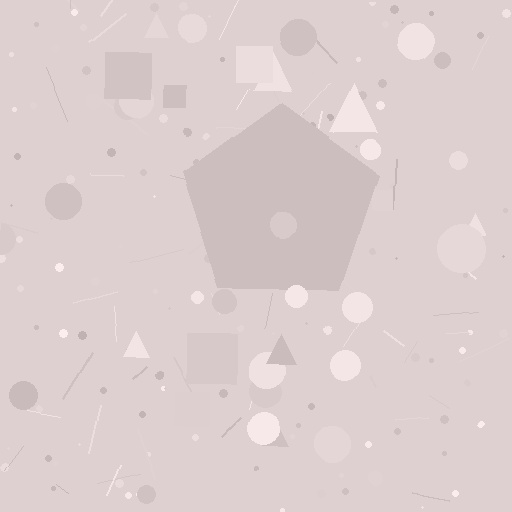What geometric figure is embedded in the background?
A pentagon is embedded in the background.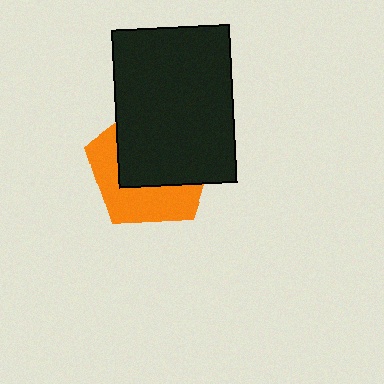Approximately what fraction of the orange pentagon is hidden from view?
Roughly 59% of the orange pentagon is hidden behind the black rectangle.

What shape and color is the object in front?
The object in front is a black rectangle.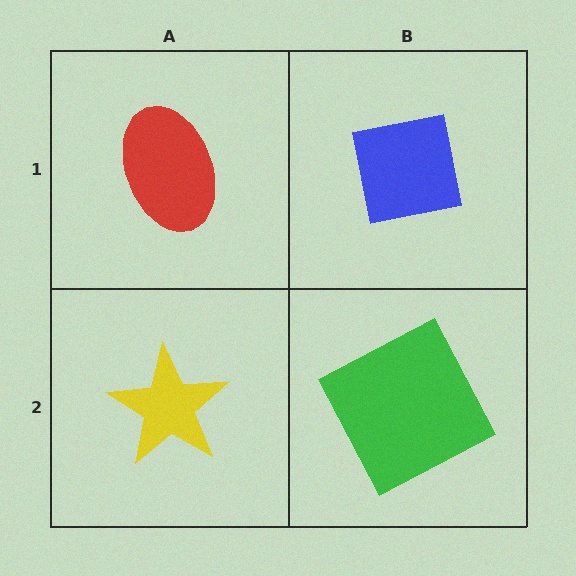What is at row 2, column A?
A yellow star.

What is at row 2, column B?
A green square.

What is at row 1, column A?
A red ellipse.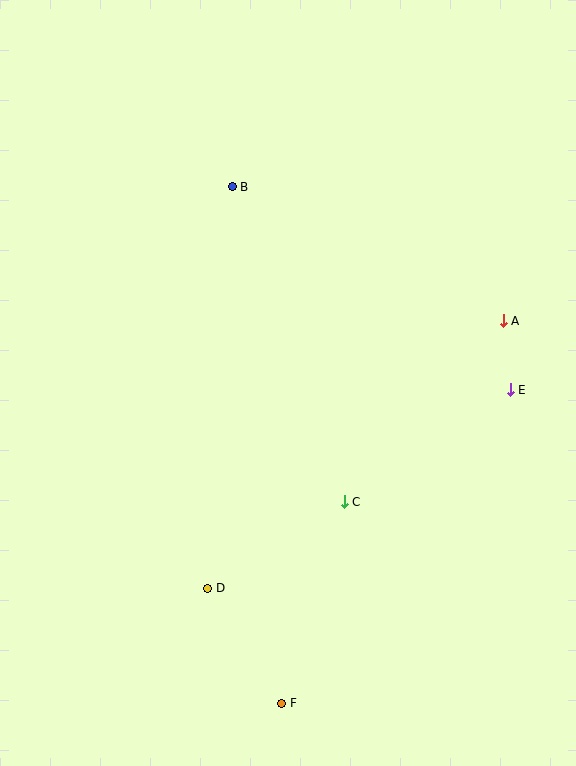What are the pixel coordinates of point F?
Point F is at (282, 703).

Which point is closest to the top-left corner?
Point B is closest to the top-left corner.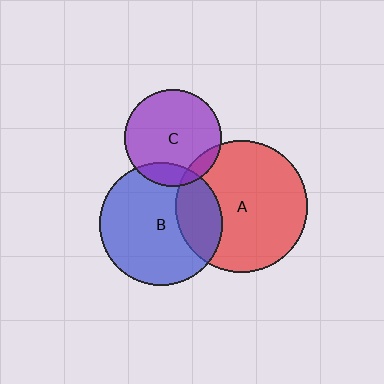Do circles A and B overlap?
Yes.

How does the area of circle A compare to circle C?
Approximately 1.9 times.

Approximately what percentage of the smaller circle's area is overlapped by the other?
Approximately 25%.